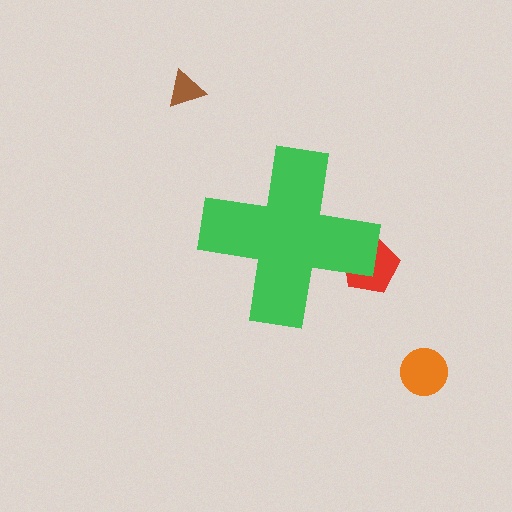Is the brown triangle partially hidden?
No, the brown triangle is fully visible.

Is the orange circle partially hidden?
No, the orange circle is fully visible.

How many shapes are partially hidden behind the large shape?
1 shape is partially hidden.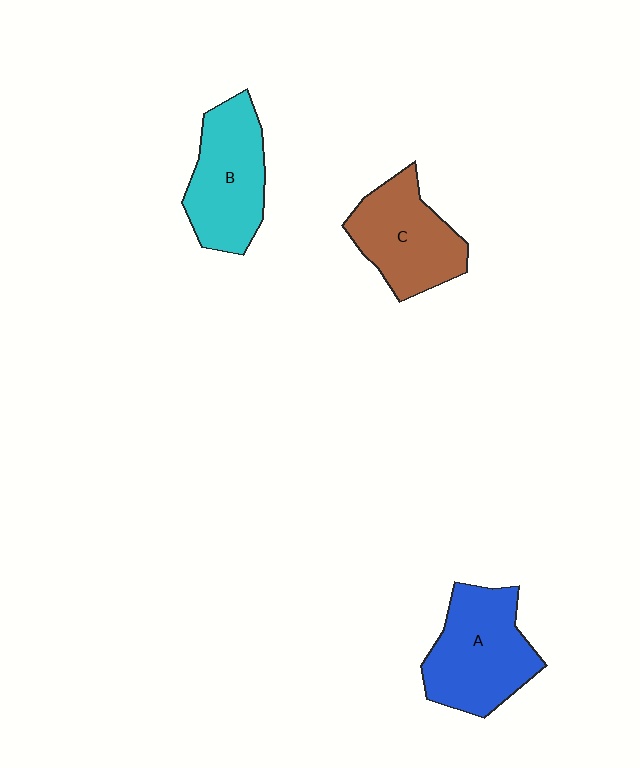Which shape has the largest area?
Shape A (blue).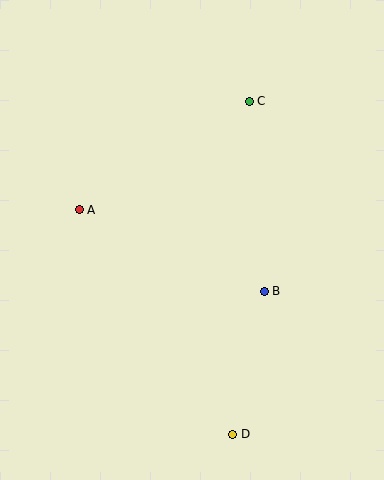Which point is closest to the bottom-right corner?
Point D is closest to the bottom-right corner.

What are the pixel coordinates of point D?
Point D is at (233, 434).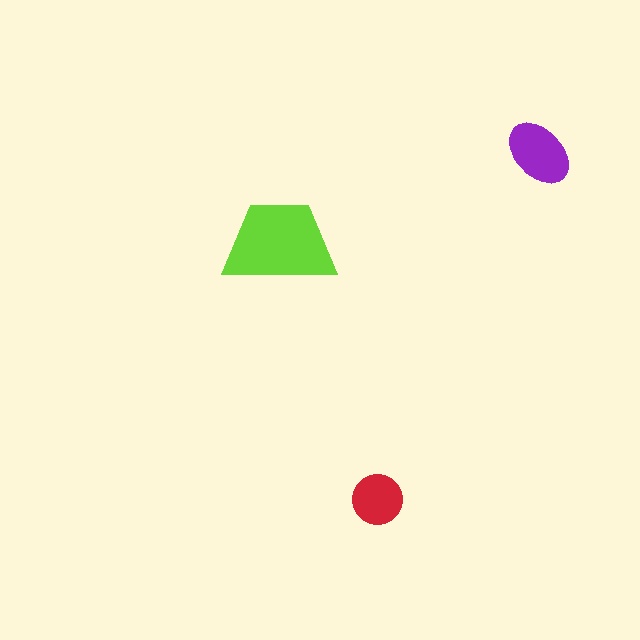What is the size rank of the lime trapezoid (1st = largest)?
1st.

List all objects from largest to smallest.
The lime trapezoid, the purple ellipse, the red circle.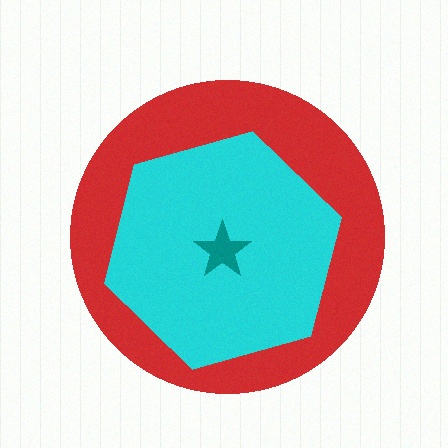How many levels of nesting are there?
3.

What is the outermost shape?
The red circle.